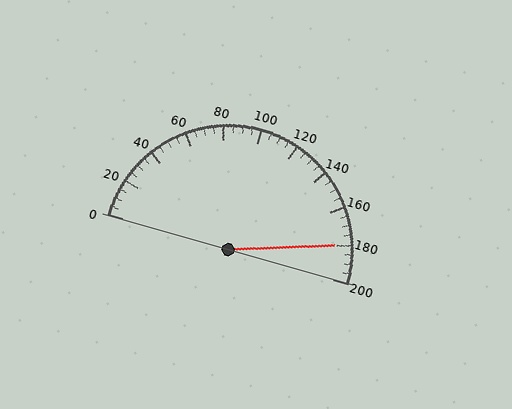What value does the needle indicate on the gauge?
The needle indicates approximately 180.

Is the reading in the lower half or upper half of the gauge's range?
The reading is in the upper half of the range (0 to 200).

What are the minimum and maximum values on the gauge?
The gauge ranges from 0 to 200.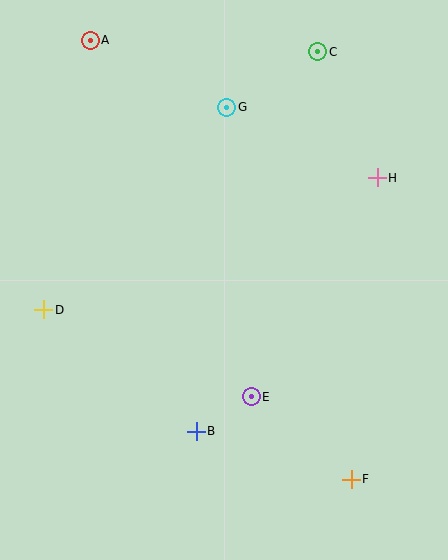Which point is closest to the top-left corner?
Point A is closest to the top-left corner.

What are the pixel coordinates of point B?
Point B is at (196, 431).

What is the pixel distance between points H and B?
The distance between H and B is 311 pixels.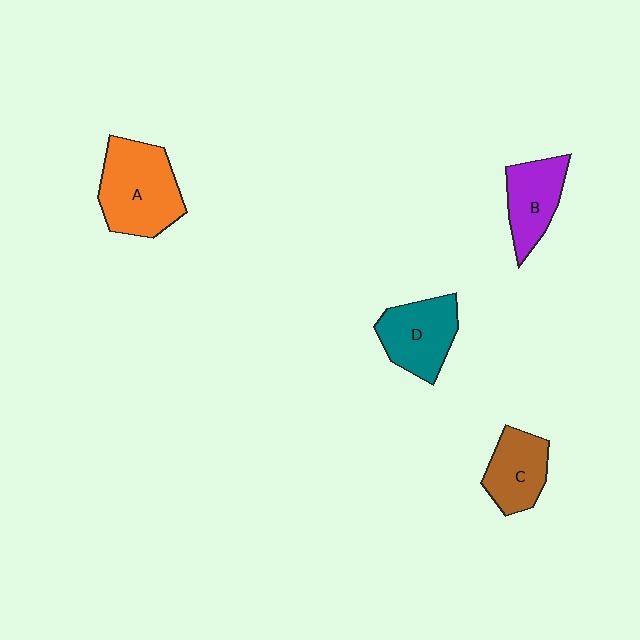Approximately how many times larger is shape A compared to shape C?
Approximately 1.6 times.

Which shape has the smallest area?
Shape C (brown).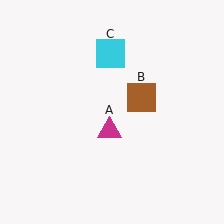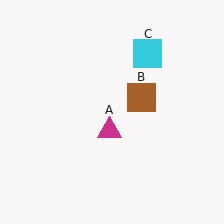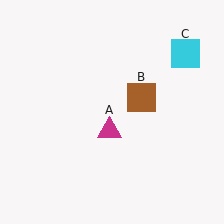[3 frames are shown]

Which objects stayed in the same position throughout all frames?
Magenta triangle (object A) and brown square (object B) remained stationary.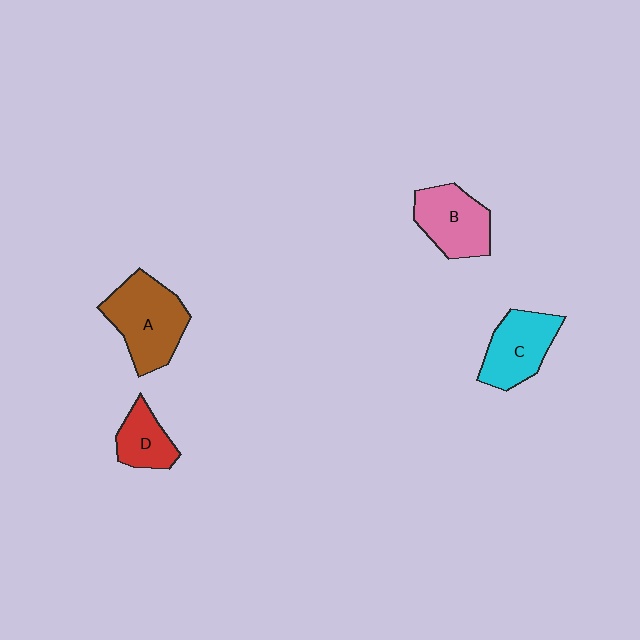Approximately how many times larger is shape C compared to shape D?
Approximately 1.5 times.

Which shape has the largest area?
Shape A (brown).